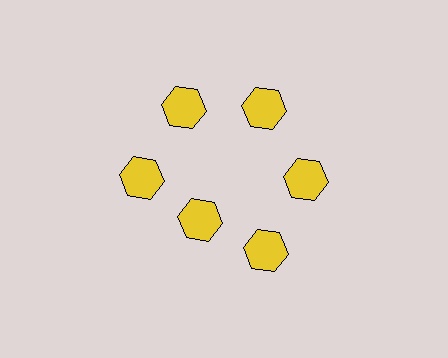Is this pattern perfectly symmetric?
No. The 6 yellow hexagons are arranged in a ring, but one element near the 7 o'clock position is pulled inward toward the center, breaking the 6-fold rotational symmetry.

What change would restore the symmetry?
The symmetry would be restored by moving it outward, back onto the ring so that all 6 hexagons sit at equal angles and equal distance from the center.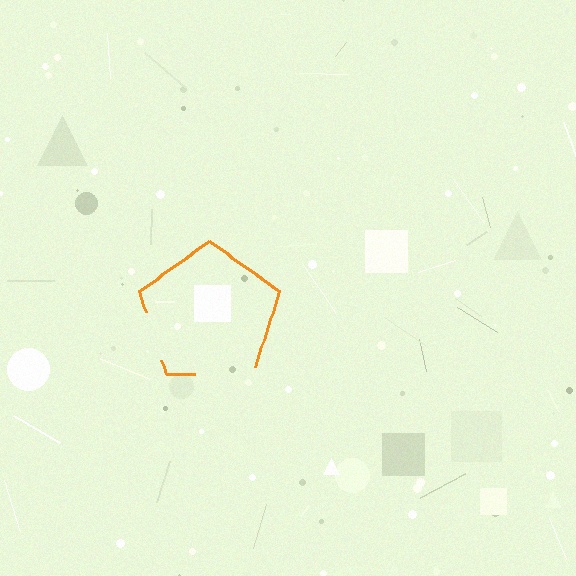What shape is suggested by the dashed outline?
The dashed outline suggests a pentagon.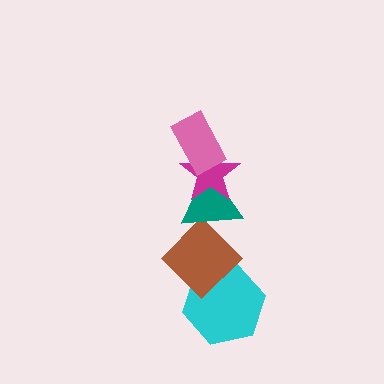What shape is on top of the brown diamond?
The teal triangle is on top of the brown diamond.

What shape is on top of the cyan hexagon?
The brown diamond is on top of the cyan hexagon.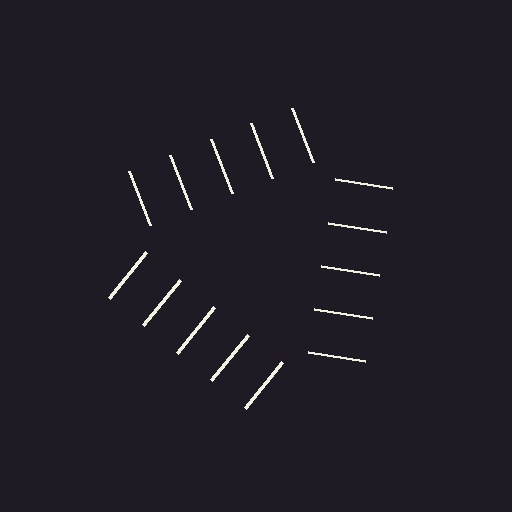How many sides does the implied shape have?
3 sides — the line-ends trace a triangle.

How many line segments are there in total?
15 — 5 along each of the 3 edges.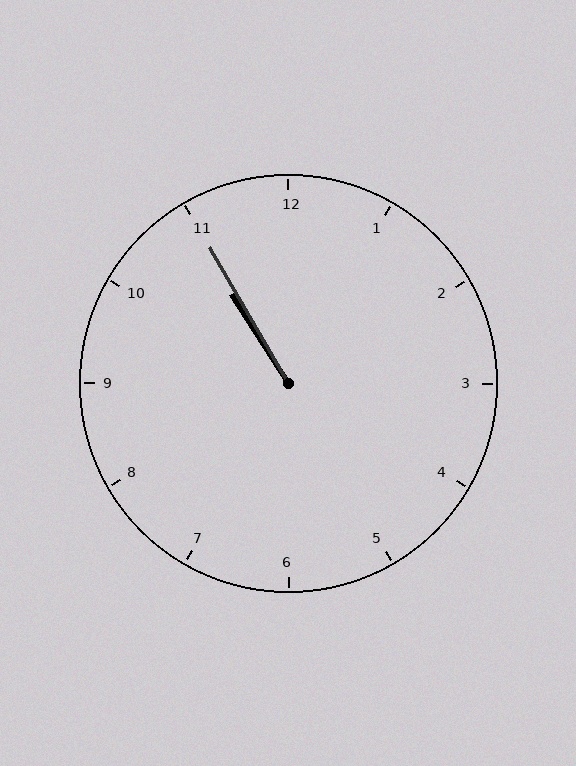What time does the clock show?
10:55.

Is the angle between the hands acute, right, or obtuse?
It is acute.